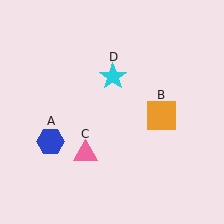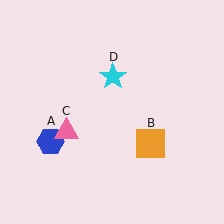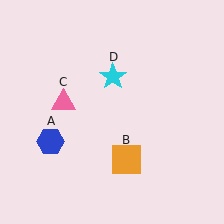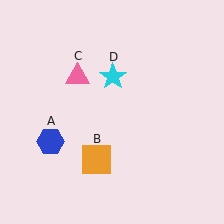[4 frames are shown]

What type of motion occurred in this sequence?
The orange square (object B), pink triangle (object C) rotated clockwise around the center of the scene.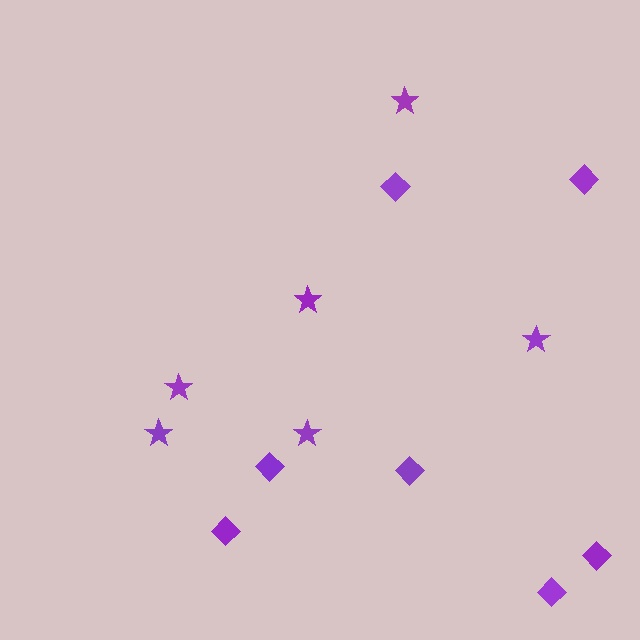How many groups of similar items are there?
There are 2 groups: one group of diamonds (7) and one group of stars (6).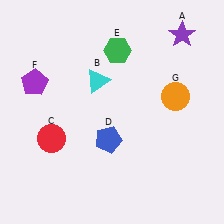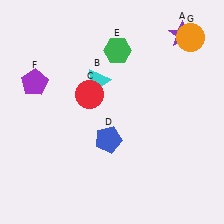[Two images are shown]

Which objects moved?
The objects that moved are: the red circle (C), the orange circle (G).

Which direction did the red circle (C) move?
The red circle (C) moved up.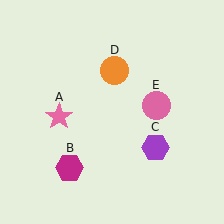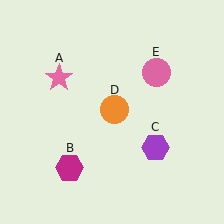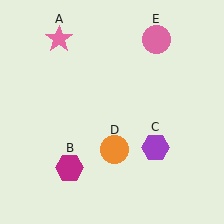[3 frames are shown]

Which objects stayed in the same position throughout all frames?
Magenta hexagon (object B) and purple hexagon (object C) remained stationary.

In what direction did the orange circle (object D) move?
The orange circle (object D) moved down.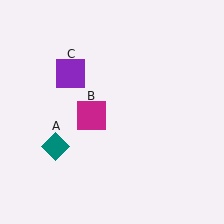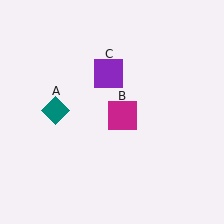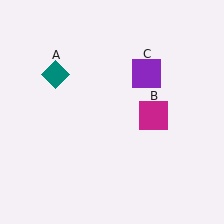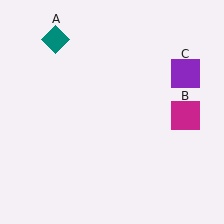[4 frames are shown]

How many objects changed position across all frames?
3 objects changed position: teal diamond (object A), magenta square (object B), purple square (object C).